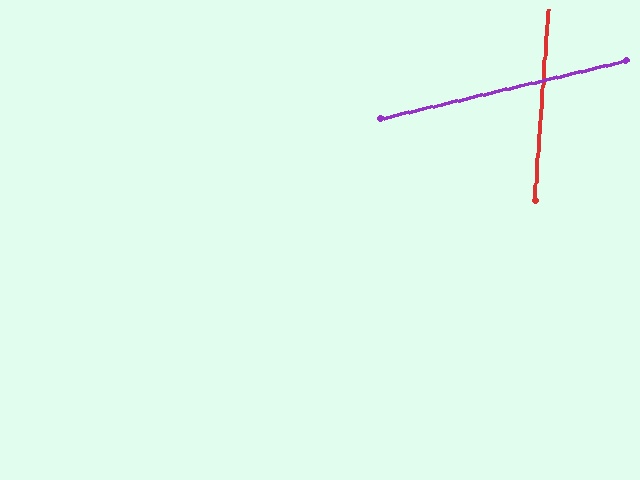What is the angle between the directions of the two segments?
Approximately 72 degrees.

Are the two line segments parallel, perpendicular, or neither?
Neither parallel nor perpendicular — they differ by about 72°.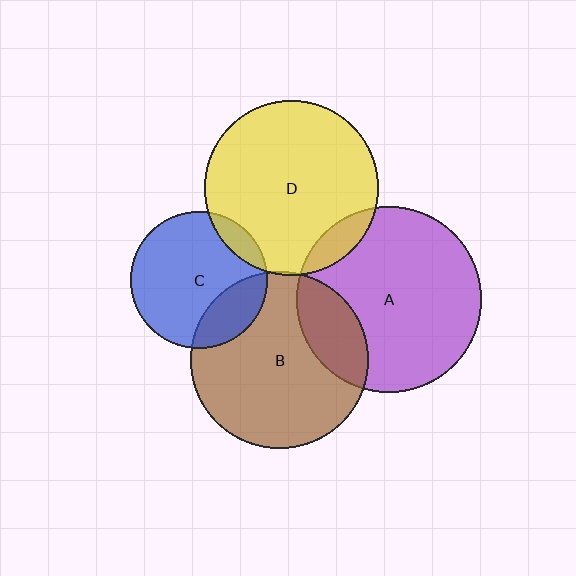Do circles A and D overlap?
Yes.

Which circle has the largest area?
Circle A (purple).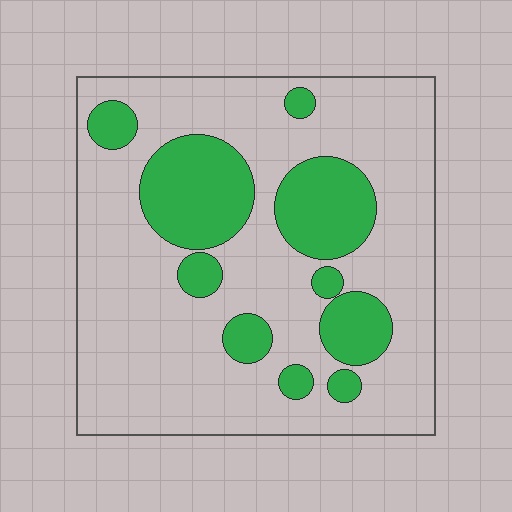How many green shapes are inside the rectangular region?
10.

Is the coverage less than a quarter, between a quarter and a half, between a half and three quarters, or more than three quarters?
Between a quarter and a half.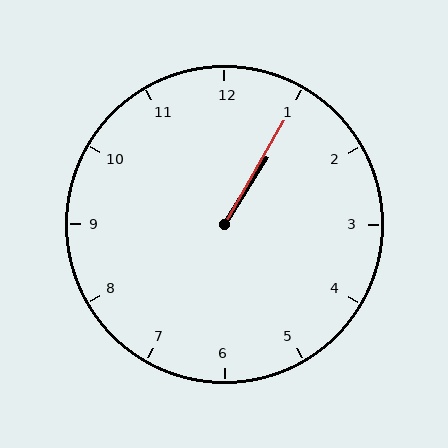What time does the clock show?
1:05.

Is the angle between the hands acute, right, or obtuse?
It is acute.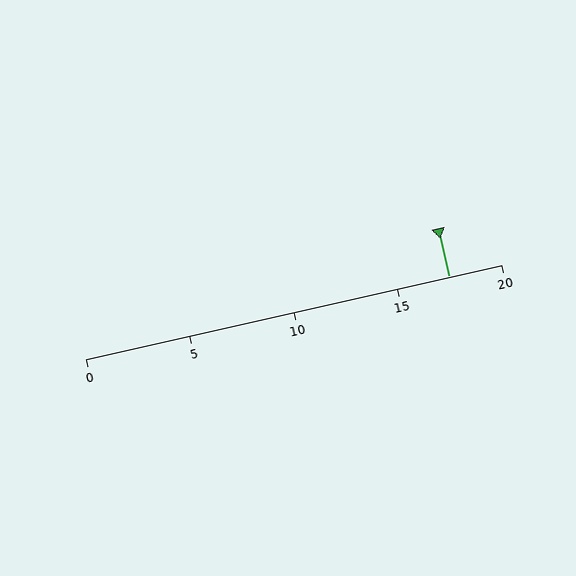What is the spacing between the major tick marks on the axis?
The major ticks are spaced 5 apart.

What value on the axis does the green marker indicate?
The marker indicates approximately 17.5.